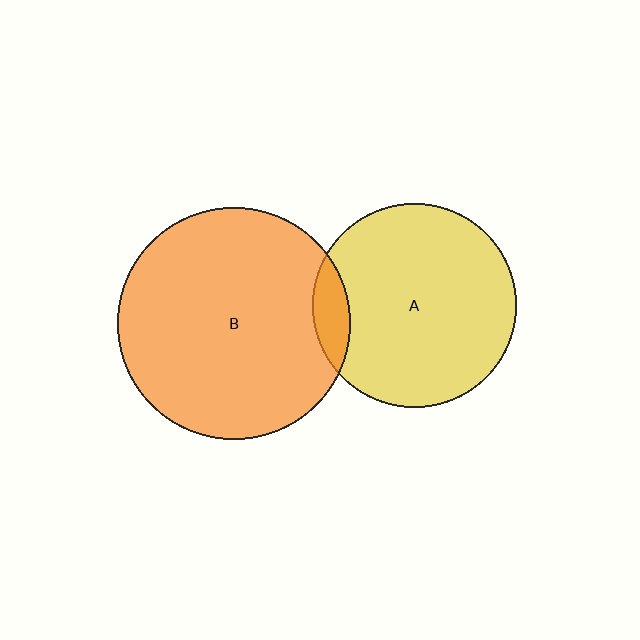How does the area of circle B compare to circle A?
Approximately 1.3 times.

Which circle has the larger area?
Circle B (orange).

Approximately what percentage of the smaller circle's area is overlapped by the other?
Approximately 10%.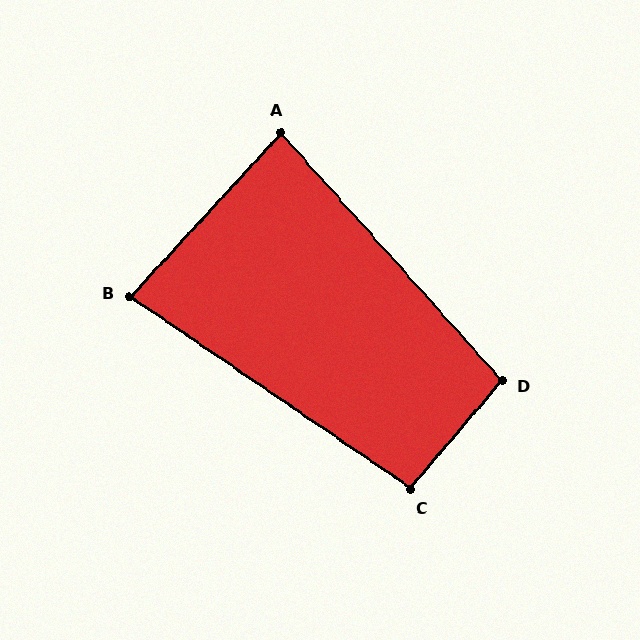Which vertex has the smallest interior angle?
B, at approximately 82 degrees.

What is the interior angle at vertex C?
Approximately 96 degrees (obtuse).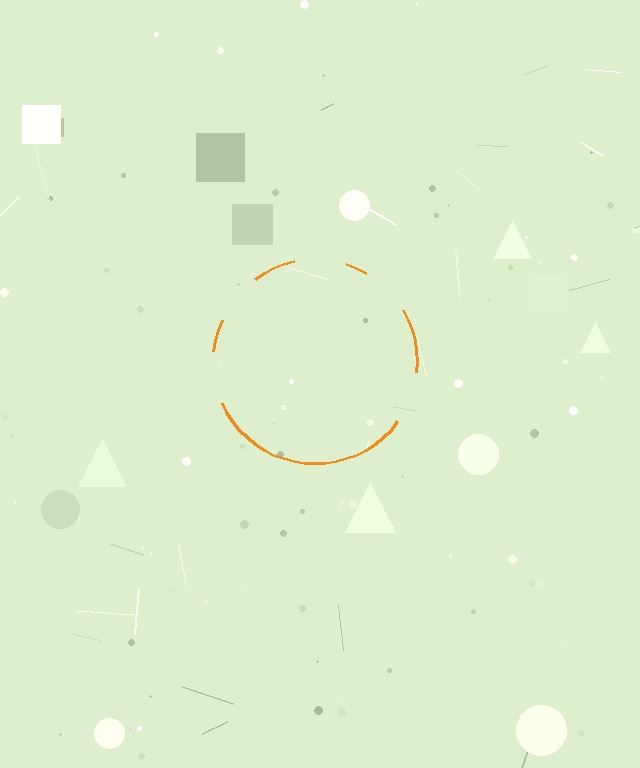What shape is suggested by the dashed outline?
The dashed outline suggests a circle.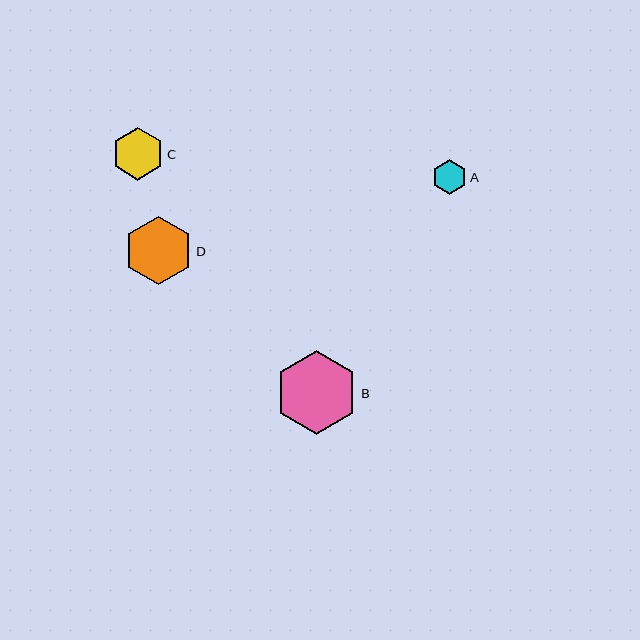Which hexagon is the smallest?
Hexagon A is the smallest with a size of approximately 35 pixels.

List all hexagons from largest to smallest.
From largest to smallest: B, D, C, A.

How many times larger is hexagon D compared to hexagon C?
Hexagon D is approximately 1.3 times the size of hexagon C.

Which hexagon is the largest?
Hexagon B is the largest with a size of approximately 84 pixels.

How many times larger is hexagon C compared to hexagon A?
Hexagon C is approximately 1.5 times the size of hexagon A.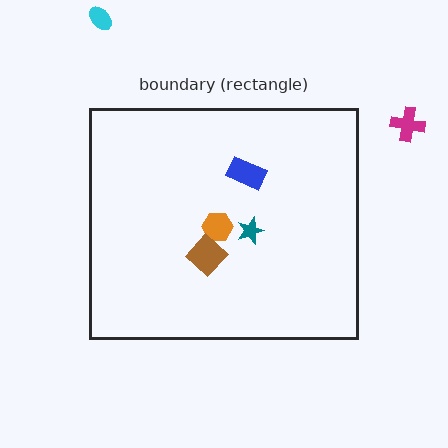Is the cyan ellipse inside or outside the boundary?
Outside.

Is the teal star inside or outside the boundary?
Inside.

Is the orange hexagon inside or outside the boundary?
Inside.